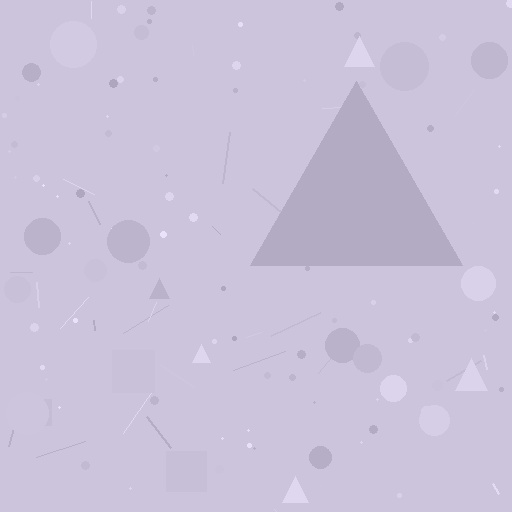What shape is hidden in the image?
A triangle is hidden in the image.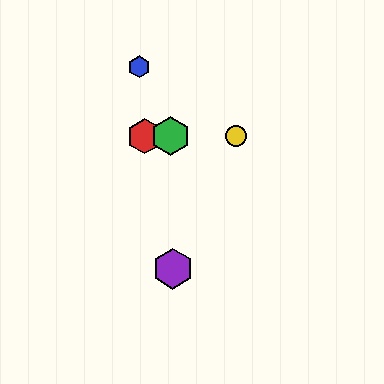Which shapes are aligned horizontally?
The red hexagon, the green hexagon, the yellow circle are aligned horizontally.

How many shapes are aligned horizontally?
3 shapes (the red hexagon, the green hexagon, the yellow circle) are aligned horizontally.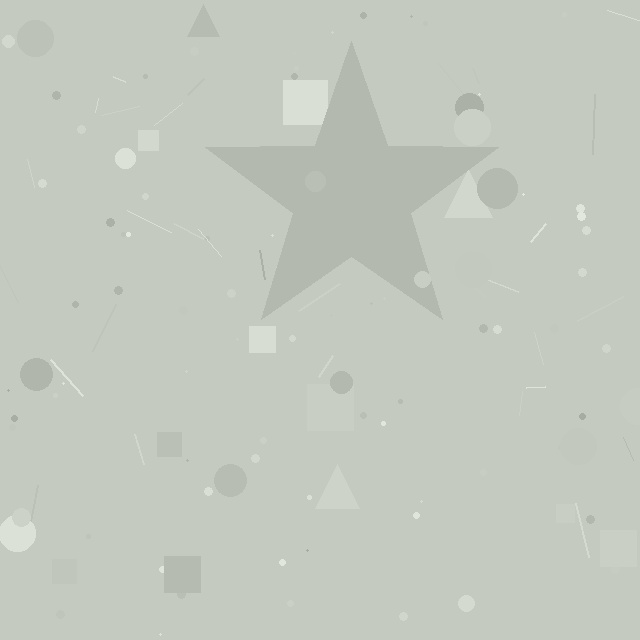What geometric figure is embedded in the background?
A star is embedded in the background.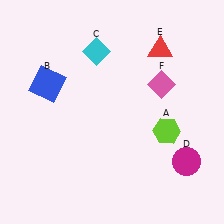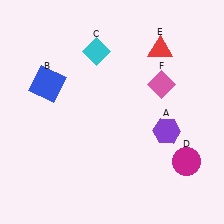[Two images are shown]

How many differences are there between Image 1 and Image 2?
There is 1 difference between the two images.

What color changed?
The hexagon (A) changed from lime in Image 1 to purple in Image 2.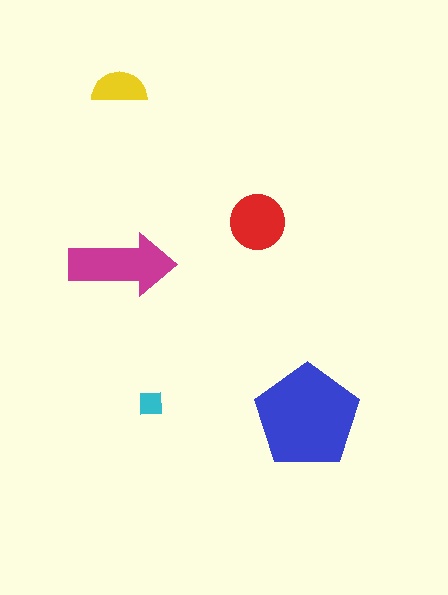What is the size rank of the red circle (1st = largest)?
3rd.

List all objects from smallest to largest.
The cyan square, the yellow semicircle, the red circle, the magenta arrow, the blue pentagon.